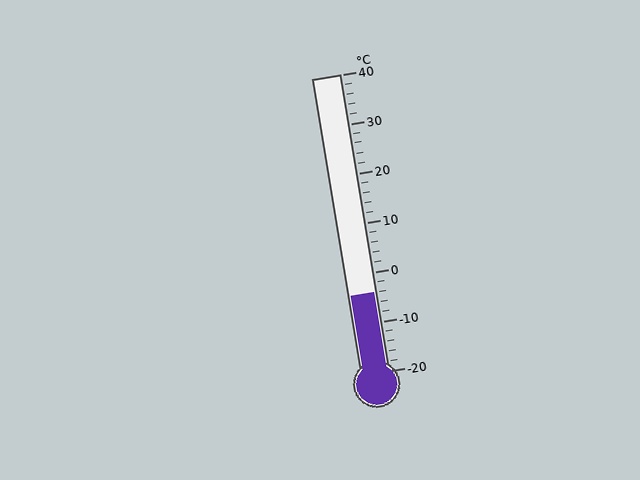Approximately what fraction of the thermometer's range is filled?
The thermometer is filled to approximately 25% of its range.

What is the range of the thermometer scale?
The thermometer scale ranges from -20°C to 40°C.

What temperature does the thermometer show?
The thermometer shows approximately -4°C.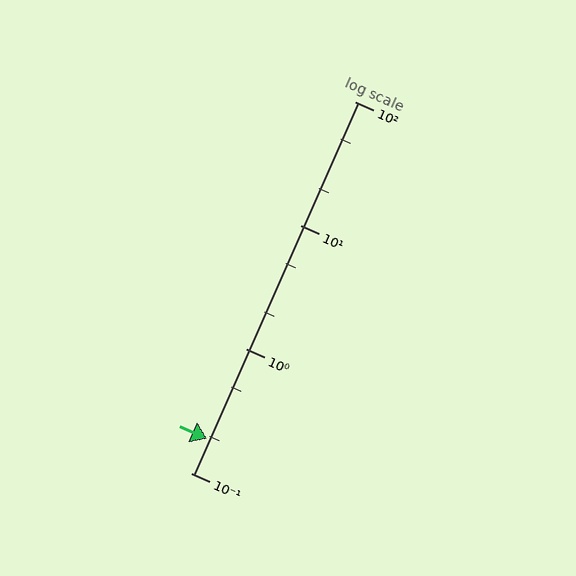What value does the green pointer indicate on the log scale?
The pointer indicates approximately 0.19.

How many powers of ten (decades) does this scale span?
The scale spans 3 decades, from 0.1 to 100.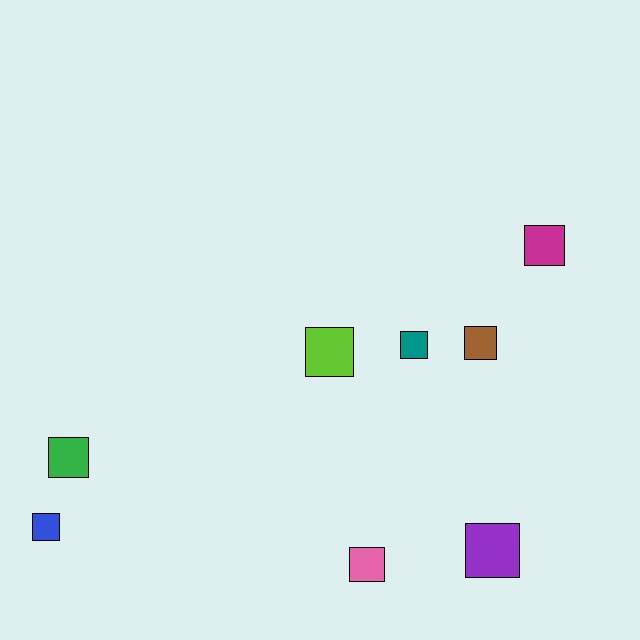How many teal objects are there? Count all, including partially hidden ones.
There is 1 teal object.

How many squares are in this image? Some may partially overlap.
There are 8 squares.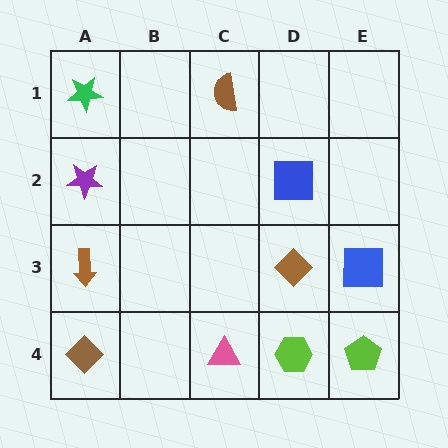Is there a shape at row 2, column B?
No, that cell is empty.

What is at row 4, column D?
A lime hexagon.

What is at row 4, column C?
A pink triangle.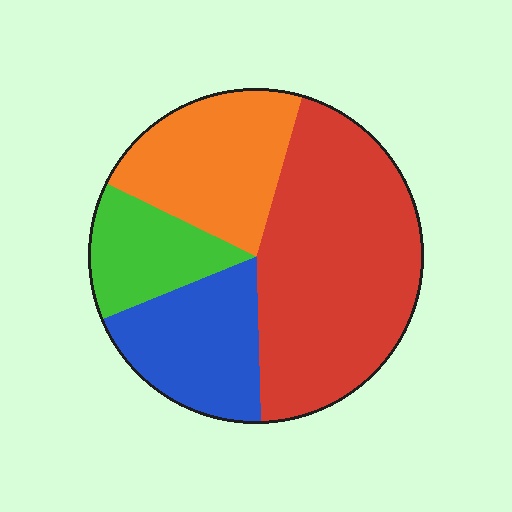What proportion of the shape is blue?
Blue covers about 20% of the shape.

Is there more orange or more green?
Orange.